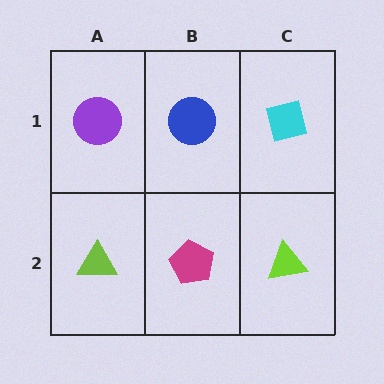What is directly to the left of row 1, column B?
A purple circle.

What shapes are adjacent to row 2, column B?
A blue circle (row 1, column B), a lime triangle (row 2, column A), a lime triangle (row 2, column C).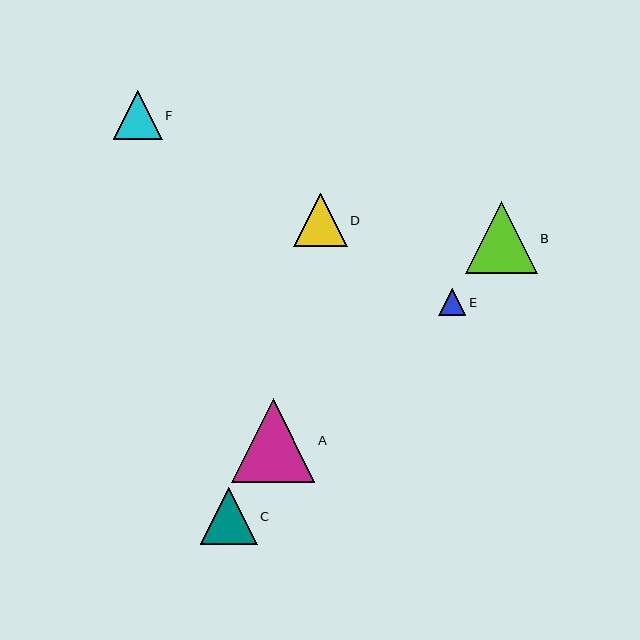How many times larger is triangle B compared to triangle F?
Triangle B is approximately 1.5 times the size of triangle F.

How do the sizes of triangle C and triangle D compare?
Triangle C and triangle D are approximately the same size.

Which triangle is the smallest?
Triangle E is the smallest with a size of approximately 27 pixels.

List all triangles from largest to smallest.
From largest to smallest: A, B, C, D, F, E.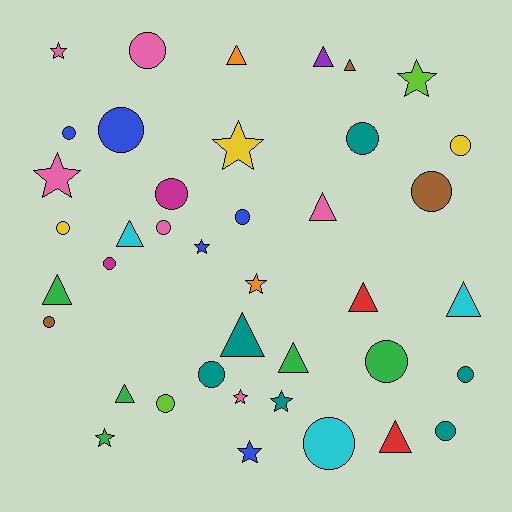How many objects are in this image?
There are 40 objects.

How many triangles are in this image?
There are 12 triangles.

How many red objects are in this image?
There are 2 red objects.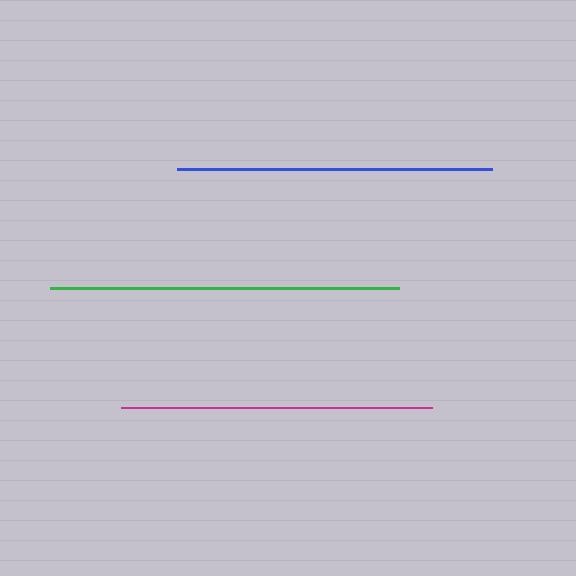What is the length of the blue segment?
The blue segment is approximately 315 pixels long.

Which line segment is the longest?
The green line is the longest at approximately 349 pixels.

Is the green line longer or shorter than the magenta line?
The green line is longer than the magenta line.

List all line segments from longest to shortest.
From longest to shortest: green, blue, magenta.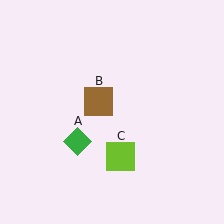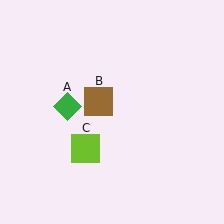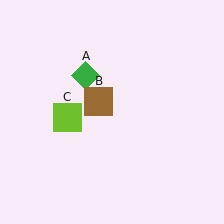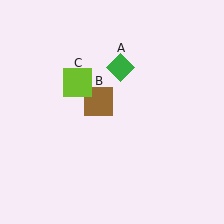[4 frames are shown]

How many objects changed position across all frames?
2 objects changed position: green diamond (object A), lime square (object C).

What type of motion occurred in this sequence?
The green diamond (object A), lime square (object C) rotated clockwise around the center of the scene.